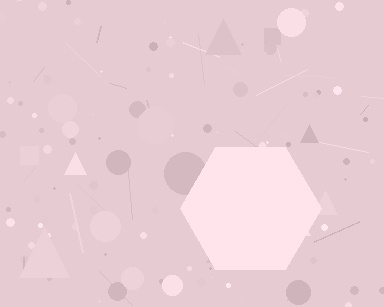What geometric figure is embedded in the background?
A hexagon is embedded in the background.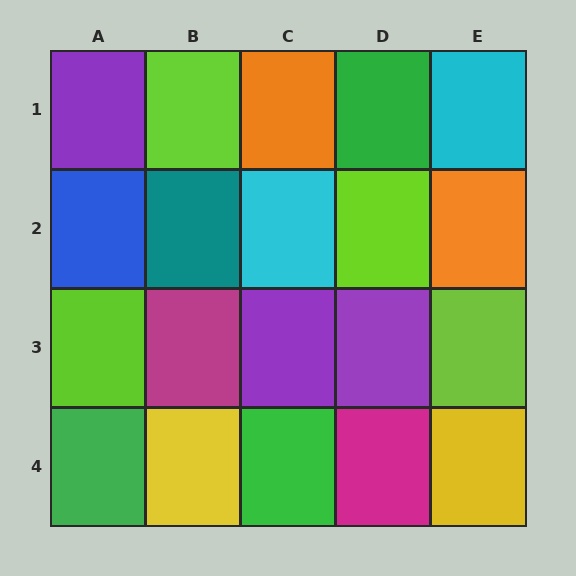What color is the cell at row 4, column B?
Yellow.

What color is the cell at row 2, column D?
Lime.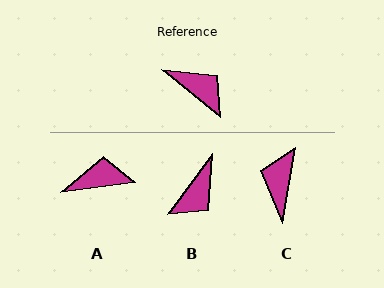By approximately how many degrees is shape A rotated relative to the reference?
Approximately 46 degrees counter-clockwise.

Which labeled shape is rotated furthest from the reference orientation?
C, about 119 degrees away.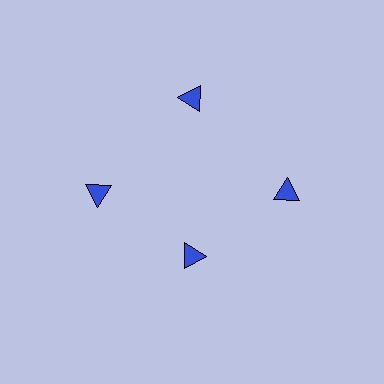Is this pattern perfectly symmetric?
No. The 4 blue triangles are arranged in a ring, but one element near the 6 o'clock position is pulled inward toward the center, breaking the 4-fold rotational symmetry.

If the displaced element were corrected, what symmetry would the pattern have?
It would have 4-fold rotational symmetry — the pattern would map onto itself every 90 degrees.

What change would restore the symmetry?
The symmetry would be restored by moving it outward, back onto the ring so that all 4 triangles sit at equal angles and equal distance from the center.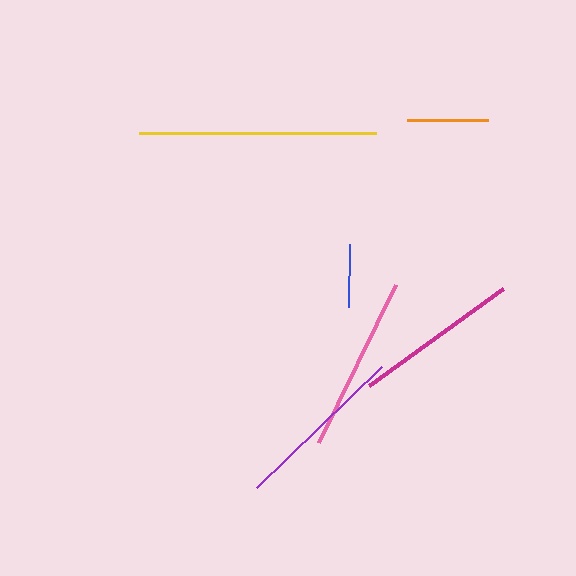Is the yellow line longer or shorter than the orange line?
The yellow line is longer than the orange line.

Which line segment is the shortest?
The blue line is the shortest at approximately 63 pixels.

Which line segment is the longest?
The yellow line is the longest at approximately 237 pixels.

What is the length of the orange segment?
The orange segment is approximately 81 pixels long.